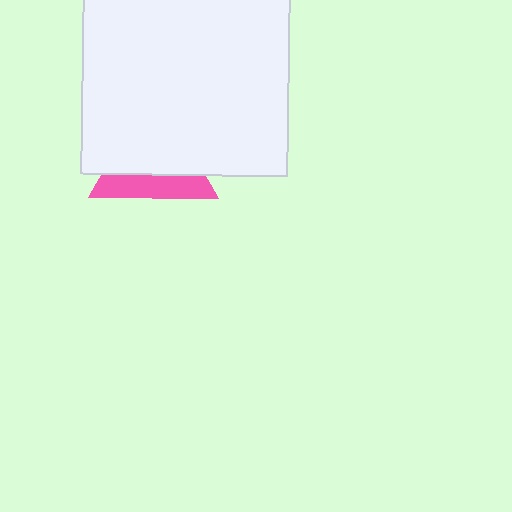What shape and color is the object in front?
The object in front is a white square.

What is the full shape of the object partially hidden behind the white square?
The partially hidden object is a pink triangle.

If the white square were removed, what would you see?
You would see the complete pink triangle.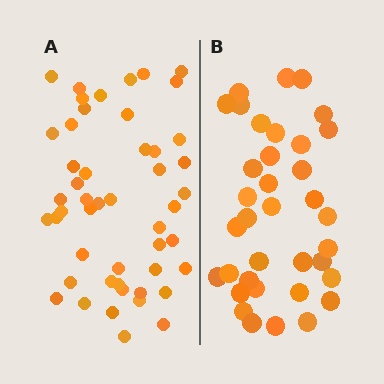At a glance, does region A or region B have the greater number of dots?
Region A (the left region) has more dots.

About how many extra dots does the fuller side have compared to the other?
Region A has approximately 15 more dots than region B.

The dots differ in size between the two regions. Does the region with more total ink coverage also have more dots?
No. Region B has more total ink coverage because its dots are larger, but region A actually contains more individual dots. Total area can be misleading — the number of items is what matters here.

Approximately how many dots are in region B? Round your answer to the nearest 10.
About 40 dots. (The exact count is 36, which rounds to 40.)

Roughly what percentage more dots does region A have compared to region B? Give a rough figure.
About 35% more.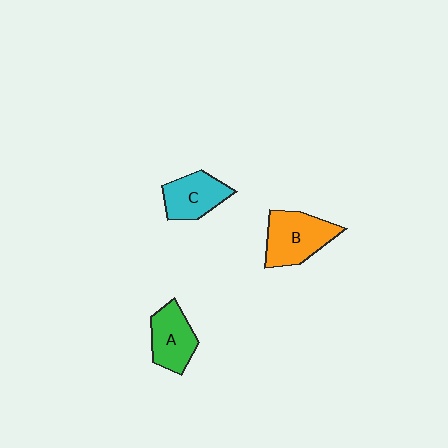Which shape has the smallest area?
Shape C (cyan).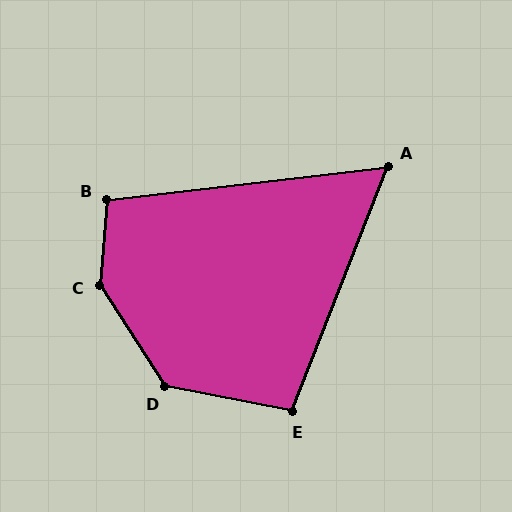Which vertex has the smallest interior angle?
A, at approximately 62 degrees.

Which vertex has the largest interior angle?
C, at approximately 142 degrees.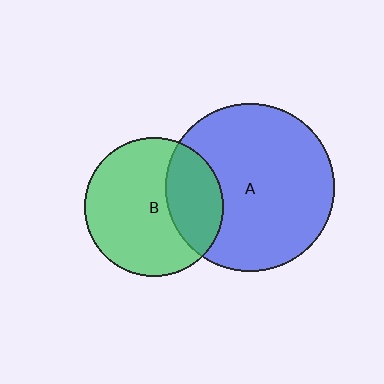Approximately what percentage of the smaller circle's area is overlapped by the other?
Approximately 30%.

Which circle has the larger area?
Circle A (blue).